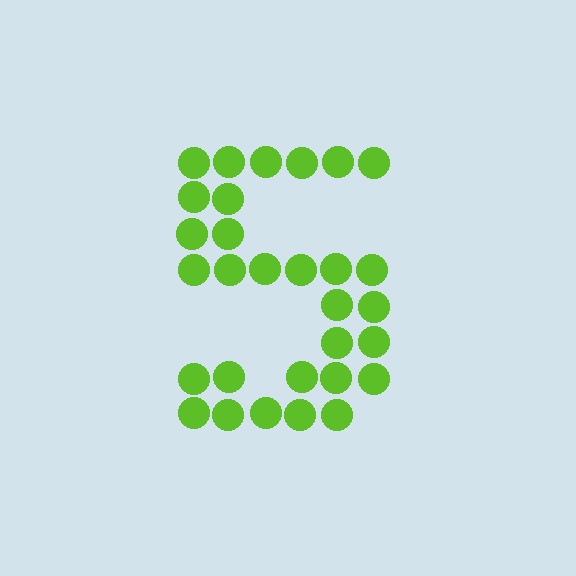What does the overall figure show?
The overall figure shows the digit 5.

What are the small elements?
The small elements are circles.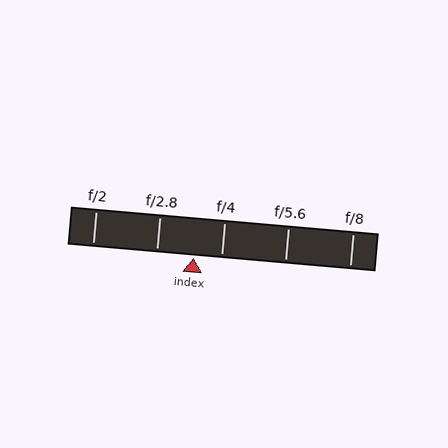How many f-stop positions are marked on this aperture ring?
There are 5 f-stop positions marked.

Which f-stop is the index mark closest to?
The index mark is closest to f/4.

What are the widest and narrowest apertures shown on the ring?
The widest aperture shown is f/2 and the narrowest is f/8.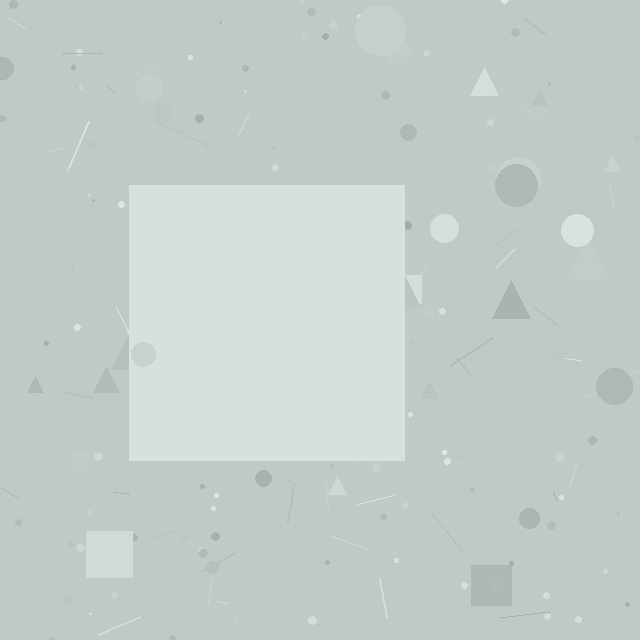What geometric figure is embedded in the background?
A square is embedded in the background.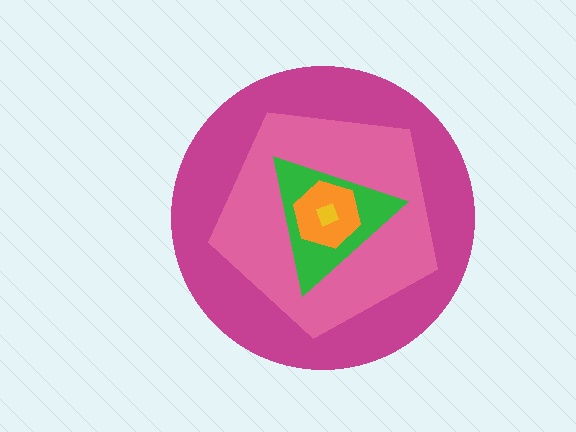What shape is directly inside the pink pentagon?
The green triangle.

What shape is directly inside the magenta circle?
The pink pentagon.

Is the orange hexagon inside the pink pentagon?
Yes.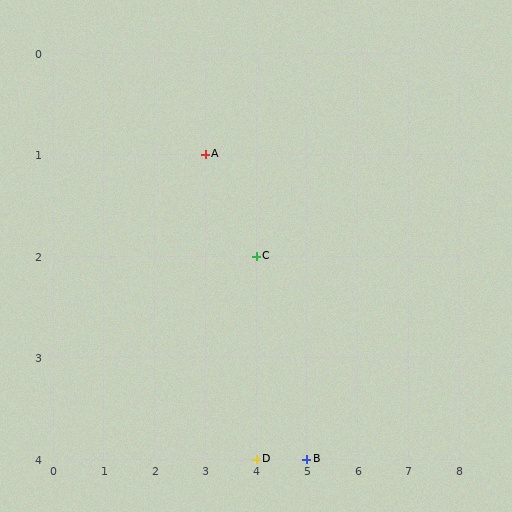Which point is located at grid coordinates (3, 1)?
Point A is at (3, 1).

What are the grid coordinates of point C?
Point C is at grid coordinates (4, 2).